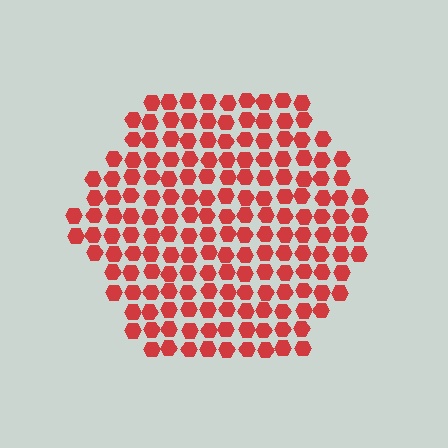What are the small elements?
The small elements are hexagons.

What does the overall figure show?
The overall figure shows a hexagon.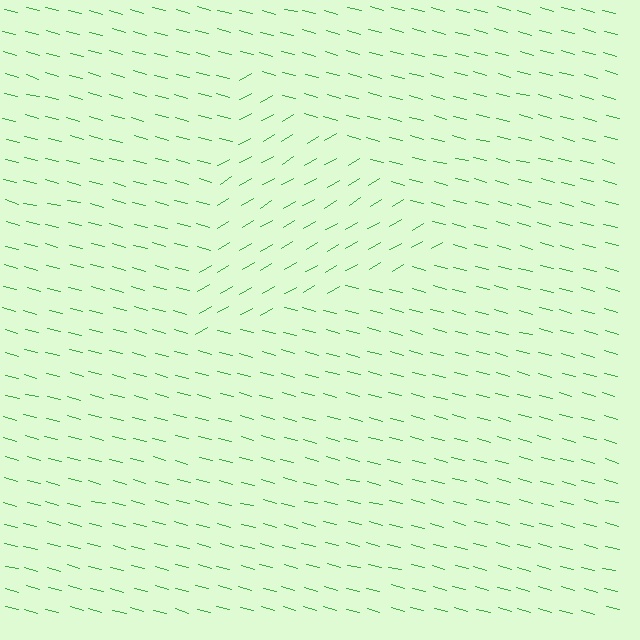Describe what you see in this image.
The image is filled with small green line segments. A triangle region in the image has lines oriented differently from the surrounding lines, creating a visible texture boundary.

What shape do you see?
I see a triangle.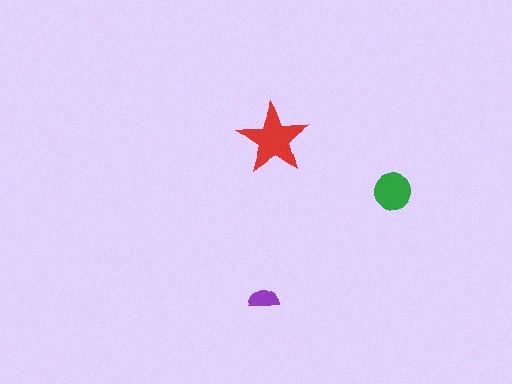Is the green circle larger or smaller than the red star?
Smaller.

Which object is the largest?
The red star.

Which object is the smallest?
The purple semicircle.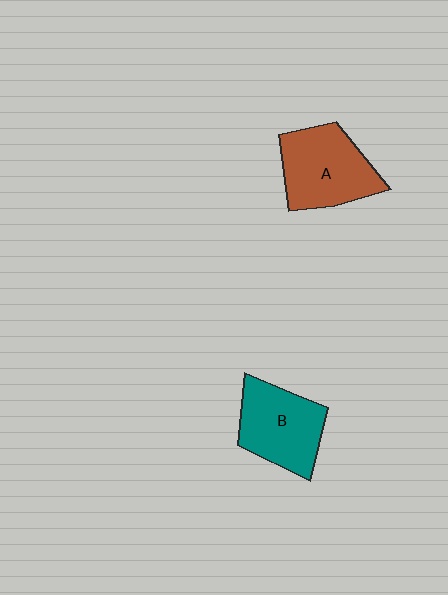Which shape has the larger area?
Shape A (brown).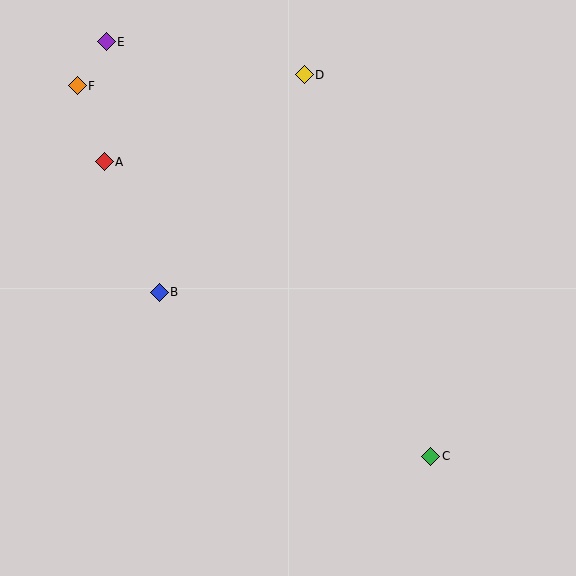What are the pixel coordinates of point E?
Point E is at (106, 42).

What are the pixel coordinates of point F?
Point F is at (77, 86).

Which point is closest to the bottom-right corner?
Point C is closest to the bottom-right corner.